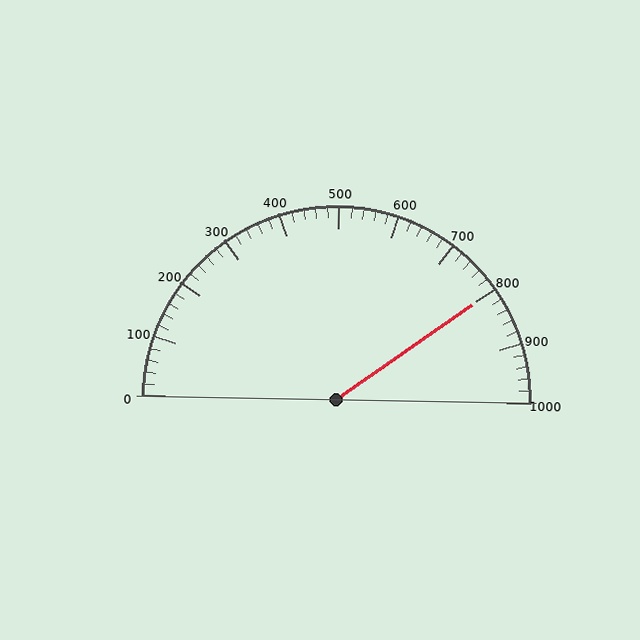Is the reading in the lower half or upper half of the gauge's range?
The reading is in the upper half of the range (0 to 1000).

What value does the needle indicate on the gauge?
The needle indicates approximately 800.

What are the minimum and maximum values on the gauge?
The gauge ranges from 0 to 1000.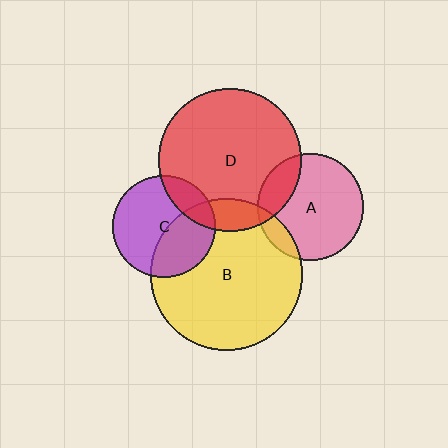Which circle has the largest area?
Circle B (yellow).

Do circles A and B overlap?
Yes.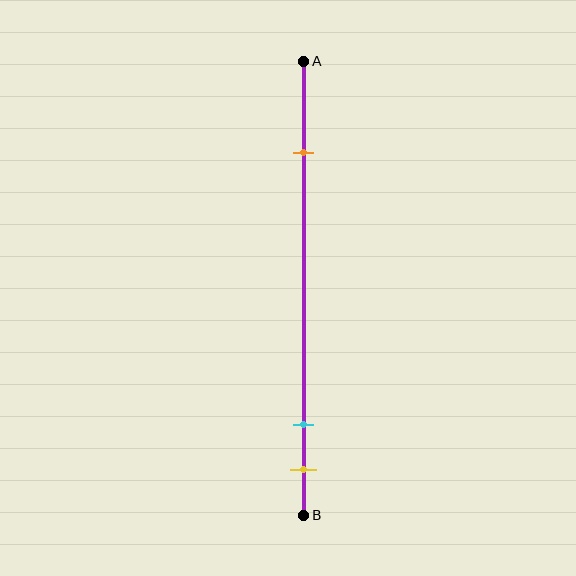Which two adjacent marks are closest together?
The cyan and yellow marks are the closest adjacent pair.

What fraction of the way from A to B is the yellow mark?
The yellow mark is approximately 90% (0.9) of the way from A to B.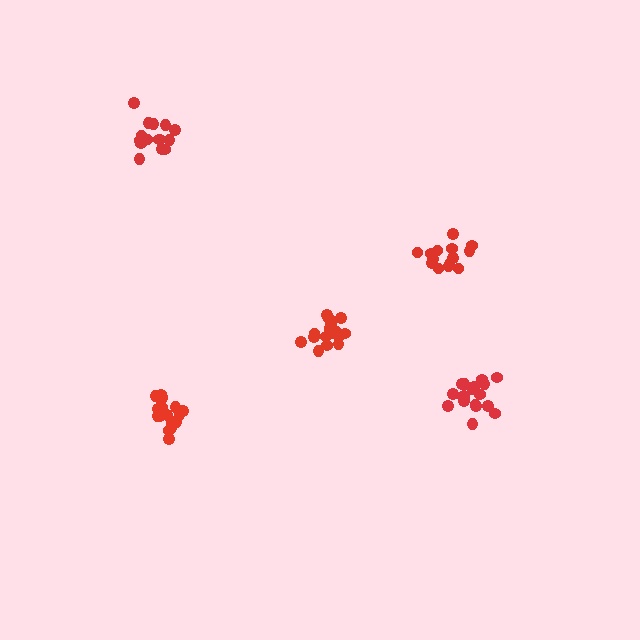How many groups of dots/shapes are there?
There are 5 groups.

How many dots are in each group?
Group 1: 14 dots, Group 2: 19 dots, Group 3: 15 dots, Group 4: 16 dots, Group 5: 18 dots (82 total).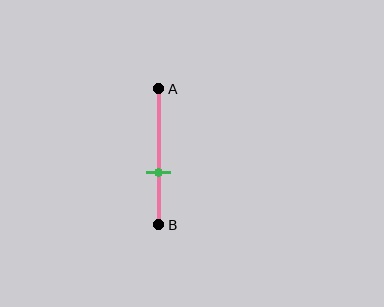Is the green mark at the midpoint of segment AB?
No, the mark is at about 60% from A, not at the 50% midpoint.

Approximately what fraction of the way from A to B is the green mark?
The green mark is approximately 60% of the way from A to B.